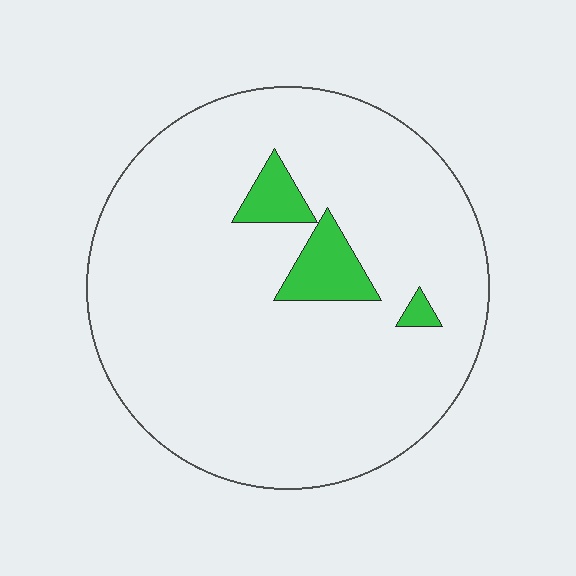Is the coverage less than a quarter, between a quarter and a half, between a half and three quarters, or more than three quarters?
Less than a quarter.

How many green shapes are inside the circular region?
3.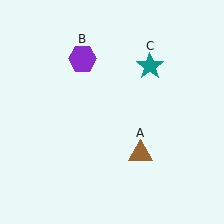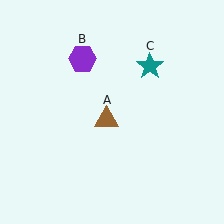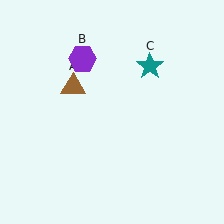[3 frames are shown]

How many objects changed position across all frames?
1 object changed position: brown triangle (object A).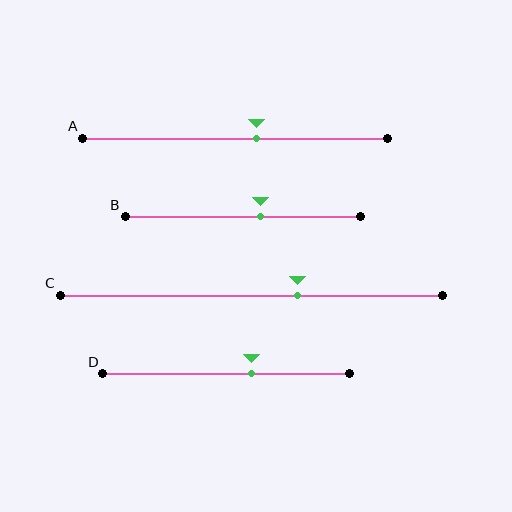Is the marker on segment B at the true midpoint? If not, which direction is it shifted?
No, the marker on segment B is shifted to the right by about 8% of the segment length.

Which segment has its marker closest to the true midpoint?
Segment A has its marker closest to the true midpoint.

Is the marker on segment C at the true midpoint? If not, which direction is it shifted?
No, the marker on segment C is shifted to the right by about 12% of the segment length.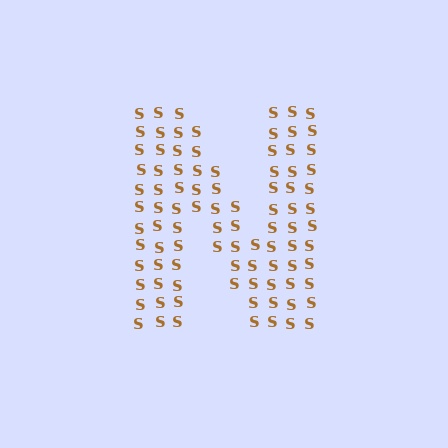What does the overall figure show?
The overall figure shows the letter N.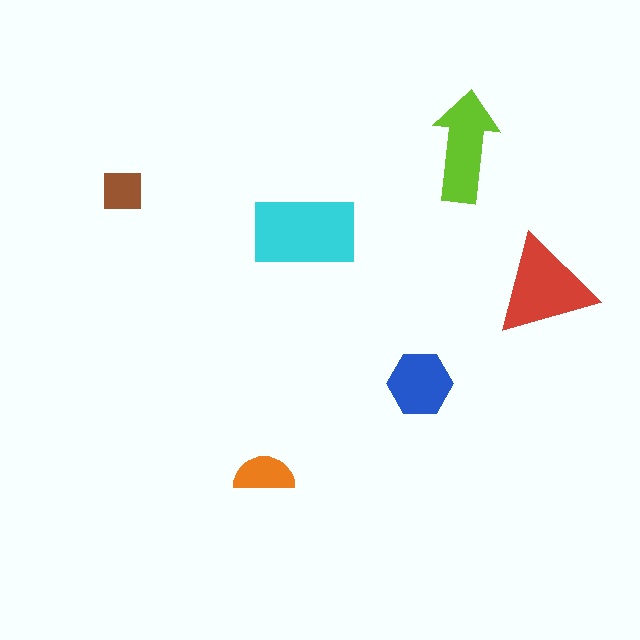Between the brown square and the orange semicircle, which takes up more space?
The orange semicircle.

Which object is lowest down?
The orange semicircle is bottommost.